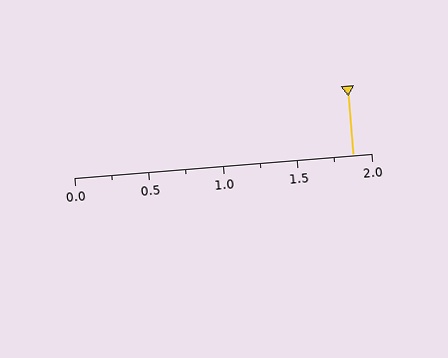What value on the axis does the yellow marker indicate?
The marker indicates approximately 1.88.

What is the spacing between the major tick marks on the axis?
The major ticks are spaced 0.5 apart.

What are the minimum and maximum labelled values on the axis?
The axis runs from 0.0 to 2.0.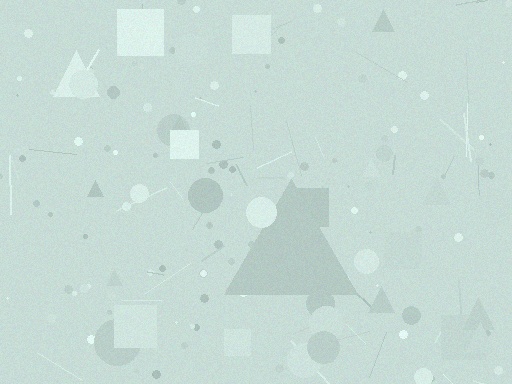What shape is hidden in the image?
A triangle is hidden in the image.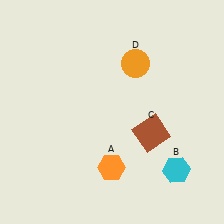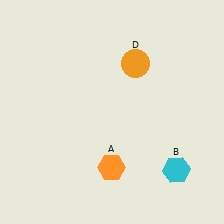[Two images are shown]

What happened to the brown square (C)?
The brown square (C) was removed in Image 2. It was in the bottom-right area of Image 1.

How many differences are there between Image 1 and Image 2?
There is 1 difference between the two images.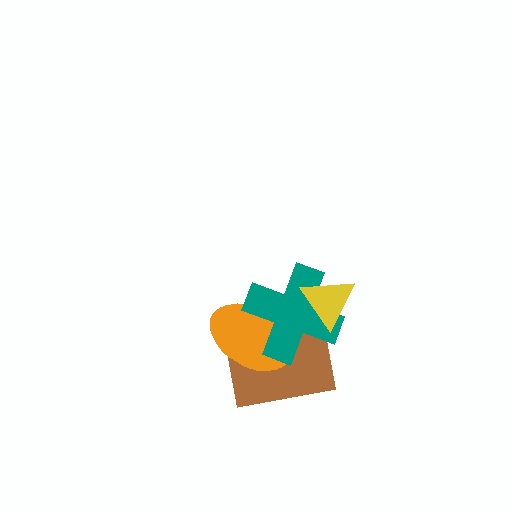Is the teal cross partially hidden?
Yes, it is partially covered by another shape.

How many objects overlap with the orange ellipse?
2 objects overlap with the orange ellipse.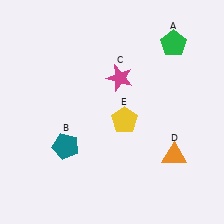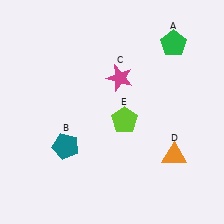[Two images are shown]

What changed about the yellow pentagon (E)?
In Image 1, E is yellow. In Image 2, it changed to lime.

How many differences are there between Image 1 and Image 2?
There is 1 difference between the two images.